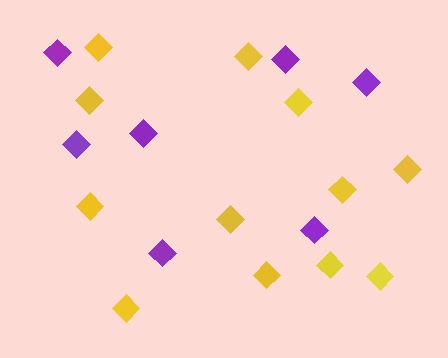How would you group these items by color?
There are 2 groups: one group of purple diamonds (7) and one group of yellow diamonds (12).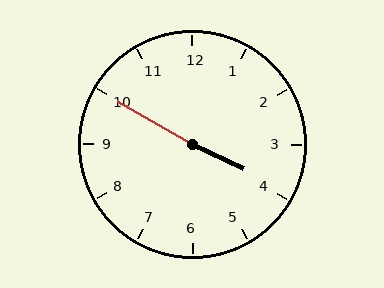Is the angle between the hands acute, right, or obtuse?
It is obtuse.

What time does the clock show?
3:50.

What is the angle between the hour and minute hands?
Approximately 175 degrees.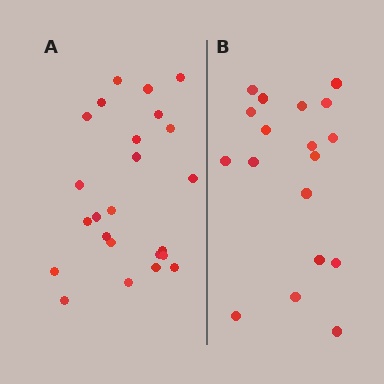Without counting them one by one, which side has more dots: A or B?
Region A (the left region) has more dots.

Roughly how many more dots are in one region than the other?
Region A has about 6 more dots than region B.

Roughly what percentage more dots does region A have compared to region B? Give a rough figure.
About 35% more.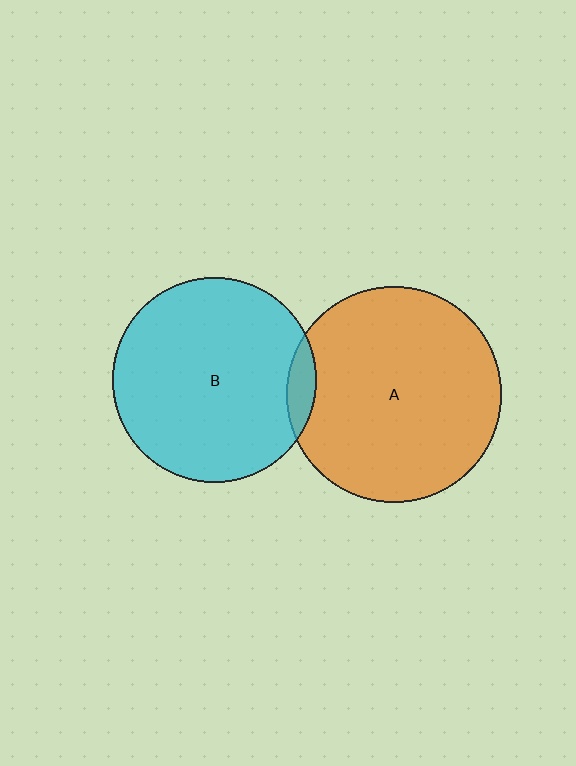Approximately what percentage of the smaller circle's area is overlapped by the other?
Approximately 5%.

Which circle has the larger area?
Circle A (orange).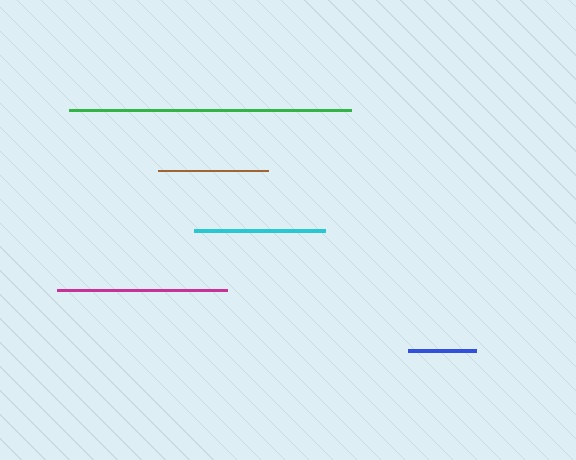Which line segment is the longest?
The green line is the longest at approximately 282 pixels.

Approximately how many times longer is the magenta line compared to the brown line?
The magenta line is approximately 1.5 times the length of the brown line.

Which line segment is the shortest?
The blue line is the shortest at approximately 68 pixels.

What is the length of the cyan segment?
The cyan segment is approximately 131 pixels long.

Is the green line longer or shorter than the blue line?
The green line is longer than the blue line.